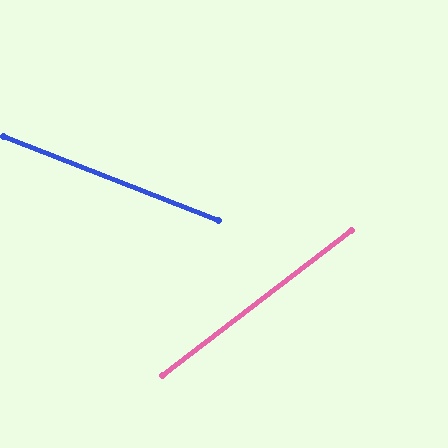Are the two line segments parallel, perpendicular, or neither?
Neither parallel nor perpendicular — they differ by about 59°.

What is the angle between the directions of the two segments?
Approximately 59 degrees.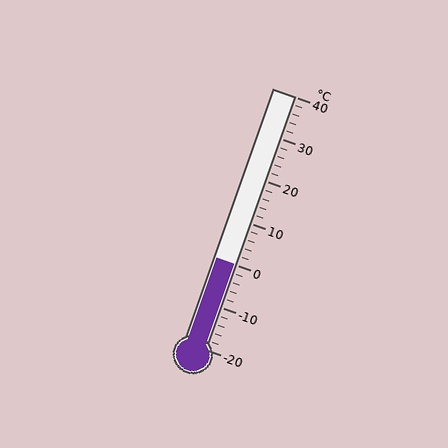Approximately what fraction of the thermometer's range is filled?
The thermometer is filled to approximately 35% of its range.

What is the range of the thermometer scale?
The thermometer scale ranges from -20°C to 40°C.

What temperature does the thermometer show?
The thermometer shows approximately 0°C.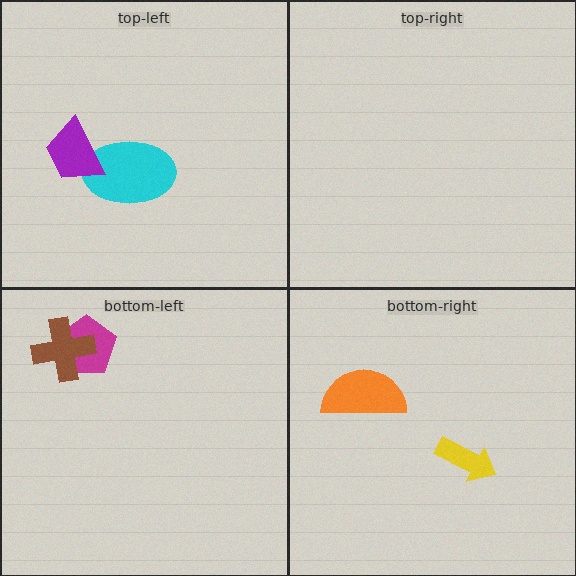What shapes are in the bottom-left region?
The magenta pentagon, the brown cross.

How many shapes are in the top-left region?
2.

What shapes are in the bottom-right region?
The yellow arrow, the orange semicircle.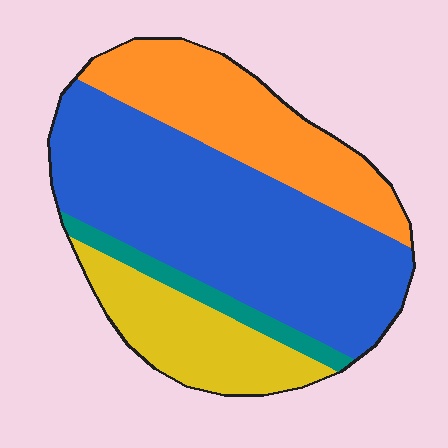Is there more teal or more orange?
Orange.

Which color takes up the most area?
Blue, at roughly 50%.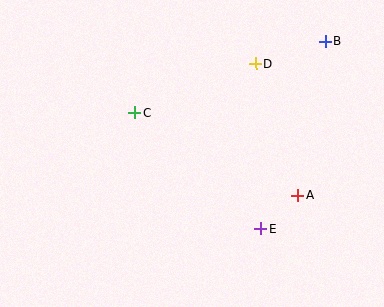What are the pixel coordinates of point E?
Point E is at (261, 228).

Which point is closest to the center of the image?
Point C at (135, 113) is closest to the center.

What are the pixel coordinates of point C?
Point C is at (135, 113).